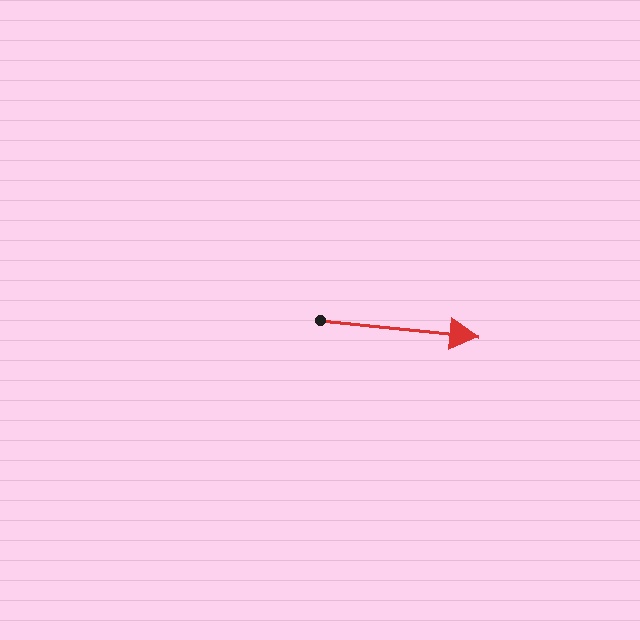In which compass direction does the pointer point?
East.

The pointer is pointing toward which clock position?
Roughly 3 o'clock.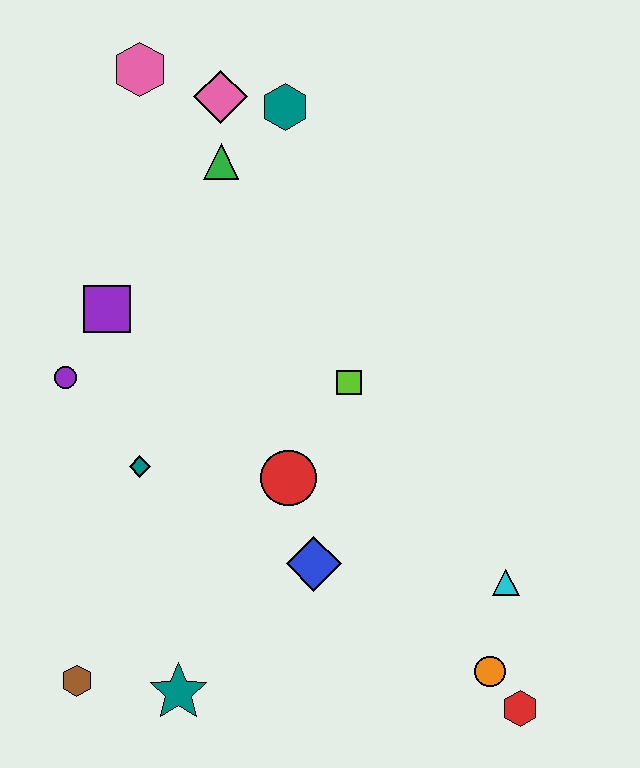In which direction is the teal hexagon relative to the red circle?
The teal hexagon is above the red circle.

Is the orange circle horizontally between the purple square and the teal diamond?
No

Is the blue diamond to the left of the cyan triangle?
Yes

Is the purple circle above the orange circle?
Yes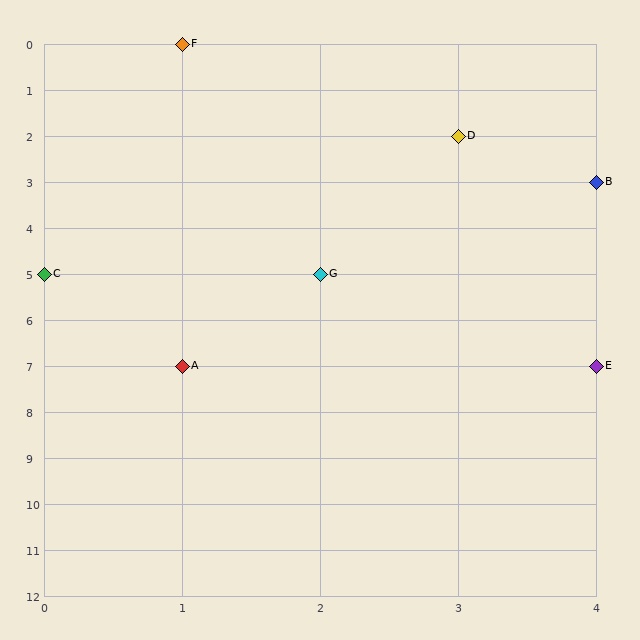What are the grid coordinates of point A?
Point A is at grid coordinates (1, 7).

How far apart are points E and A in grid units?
Points E and A are 3 columns apart.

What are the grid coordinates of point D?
Point D is at grid coordinates (3, 2).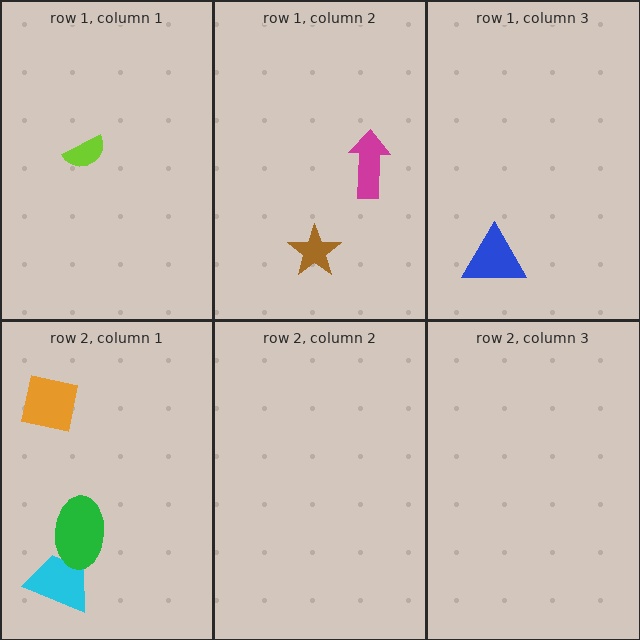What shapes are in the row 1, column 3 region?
The blue triangle.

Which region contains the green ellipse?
The row 2, column 1 region.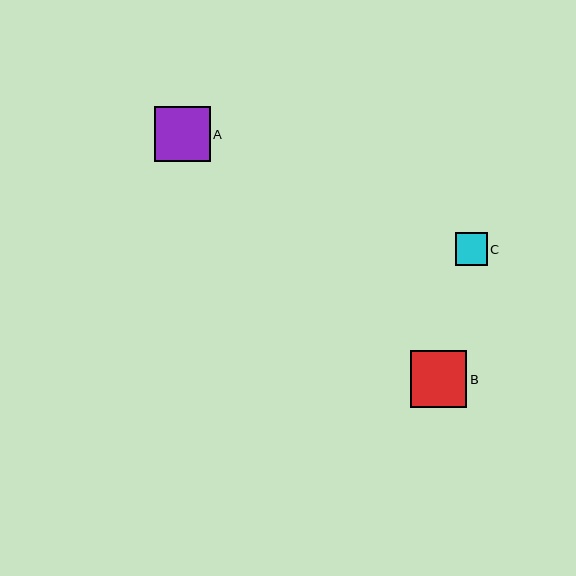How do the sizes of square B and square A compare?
Square B and square A are approximately the same size.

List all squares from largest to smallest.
From largest to smallest: B, A, C.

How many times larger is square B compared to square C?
Square B is approximately 1.7 times the size of square C.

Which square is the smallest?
Square C is the smallest with a size of approximately 32 pixels.